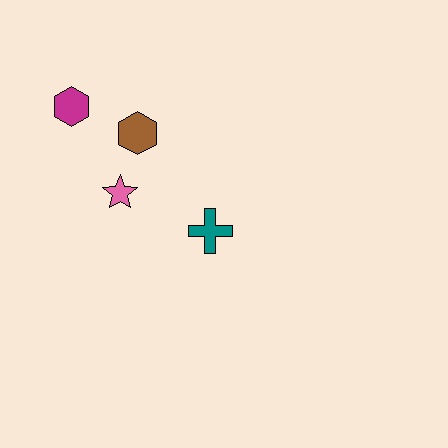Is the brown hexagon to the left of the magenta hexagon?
No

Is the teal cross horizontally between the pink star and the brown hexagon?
No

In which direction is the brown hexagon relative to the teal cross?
The brown hexagon is above the teal cross.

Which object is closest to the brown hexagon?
The pink star is closest to the brown hexagon.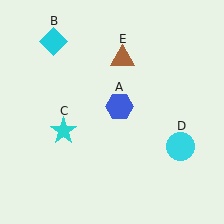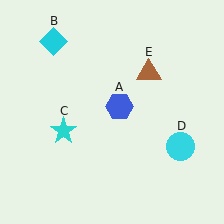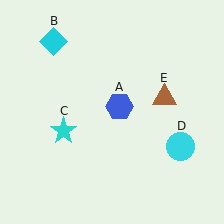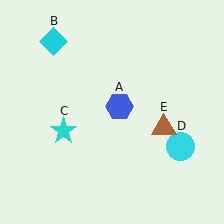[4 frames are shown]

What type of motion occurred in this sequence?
The brown triangle (object E) rotated clockwise around the center of the scene.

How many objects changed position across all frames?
1 object changed position: brown triangle (object E).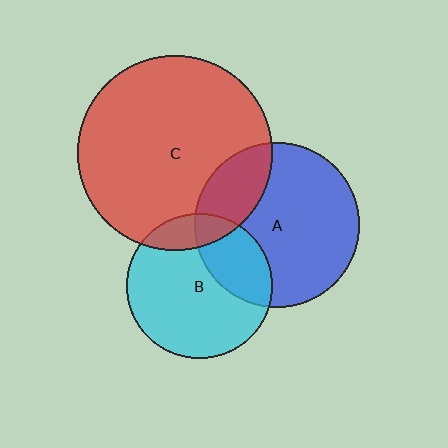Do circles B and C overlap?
Yes.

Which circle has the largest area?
Circle C (red).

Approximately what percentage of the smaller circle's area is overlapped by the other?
Approximately 15%.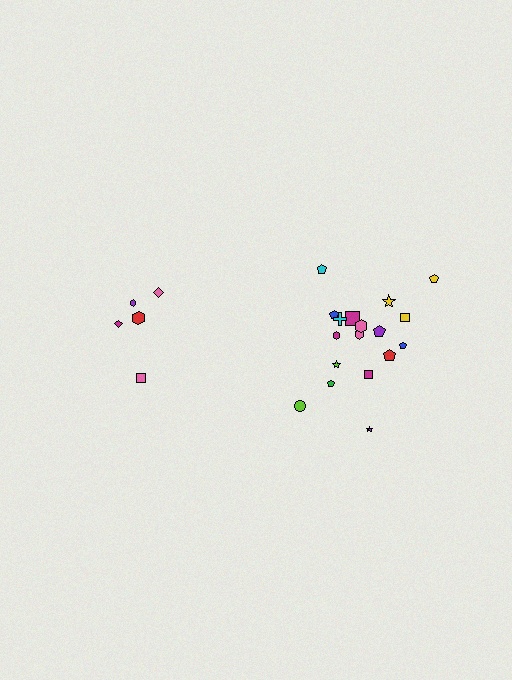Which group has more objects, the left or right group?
The right group.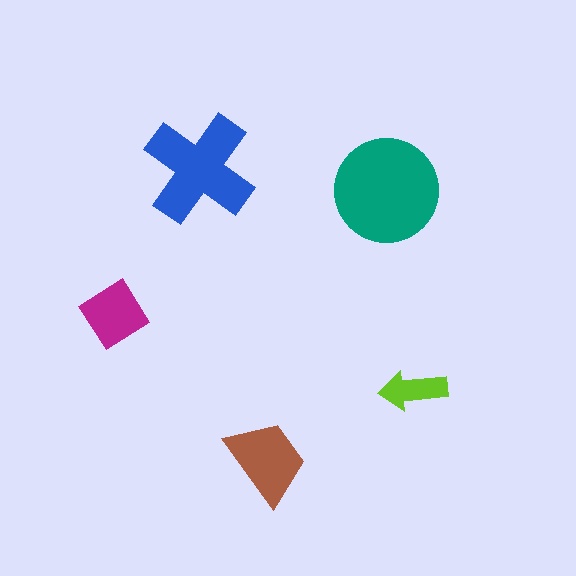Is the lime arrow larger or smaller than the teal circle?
Smaller.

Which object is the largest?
The teal circle.